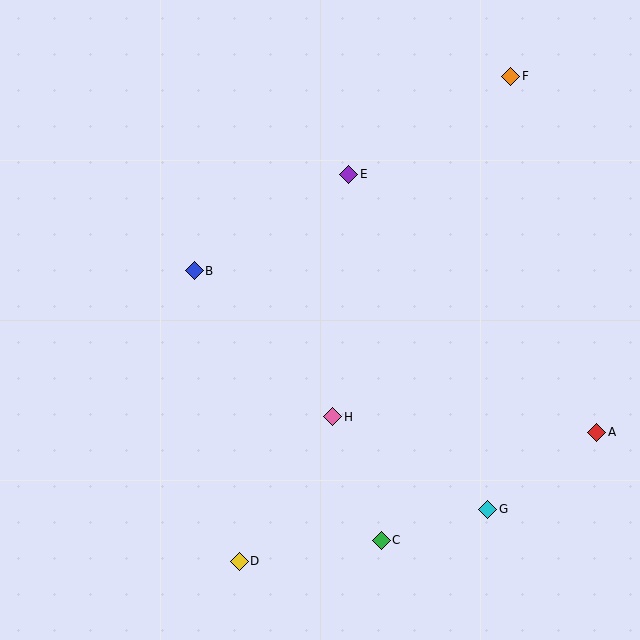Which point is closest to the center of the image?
Point H at (332, 417) is closest to the center.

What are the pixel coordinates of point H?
Point H is at (332, 417).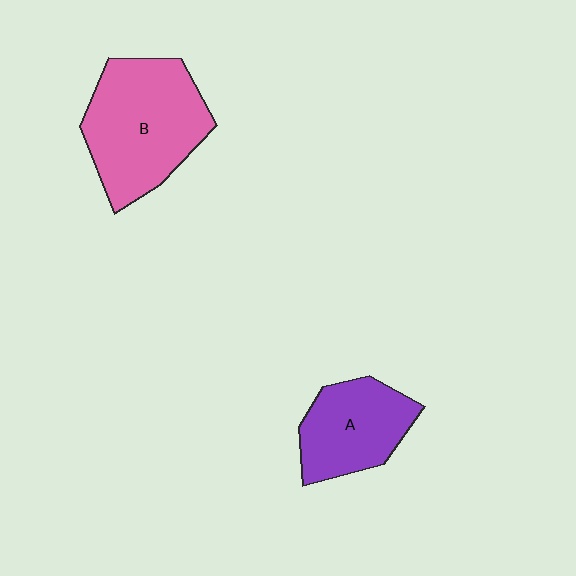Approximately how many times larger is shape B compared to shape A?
Approximately 1.5 times.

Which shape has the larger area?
Shape B (pink).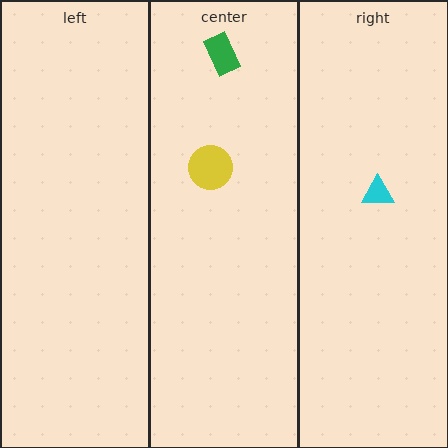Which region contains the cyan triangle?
The right region.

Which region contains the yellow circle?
The center region.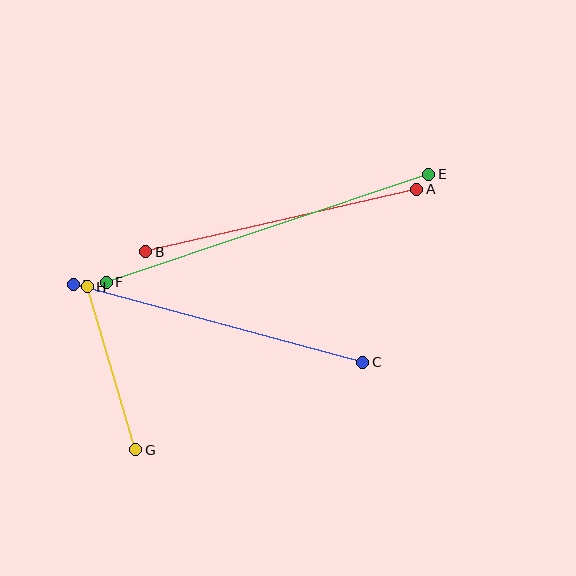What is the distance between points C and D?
The distance is approximately 300 pixels.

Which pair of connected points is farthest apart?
Points E and F are farthest apart.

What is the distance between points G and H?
The distance is approximately 170 pixels.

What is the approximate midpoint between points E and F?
The midpoint is at approximately (267, 228) pixels.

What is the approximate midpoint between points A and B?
The midpoint is at approximately (281, 220) pixels.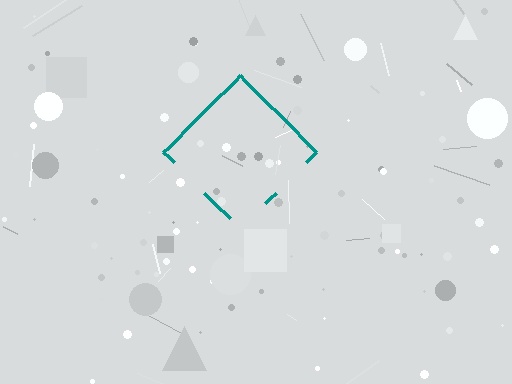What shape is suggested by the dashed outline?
The dashed outline suggests a diamond.